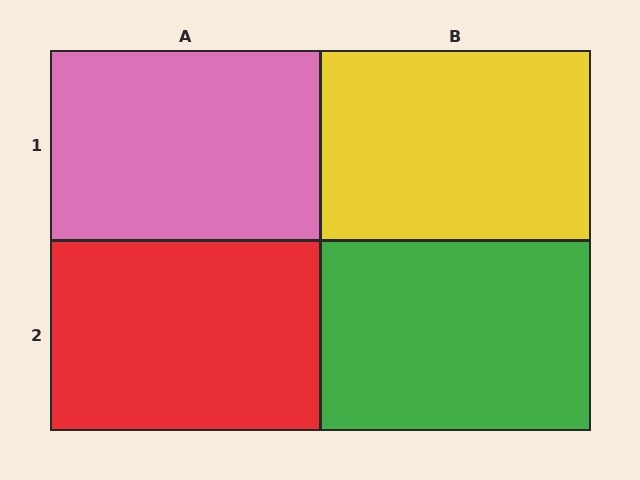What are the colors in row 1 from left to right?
Pink, yellow.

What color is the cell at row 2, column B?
Green.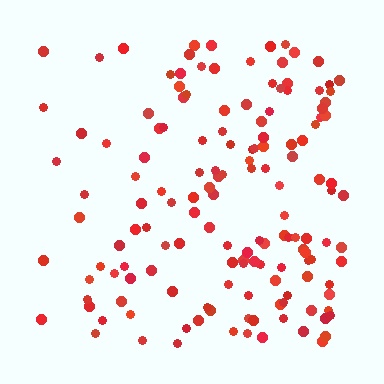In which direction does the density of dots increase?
From left to right, with the right side densest.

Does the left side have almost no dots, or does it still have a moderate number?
Still a moderate number, just noticeably fewer than the right.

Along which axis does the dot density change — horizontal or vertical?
Horizontal.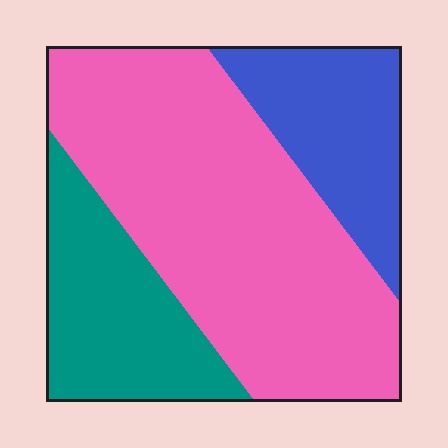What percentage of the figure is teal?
Teal takes up less than a quarter of the figure.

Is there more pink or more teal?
Pink.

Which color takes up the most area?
Pink, at roughly 55%.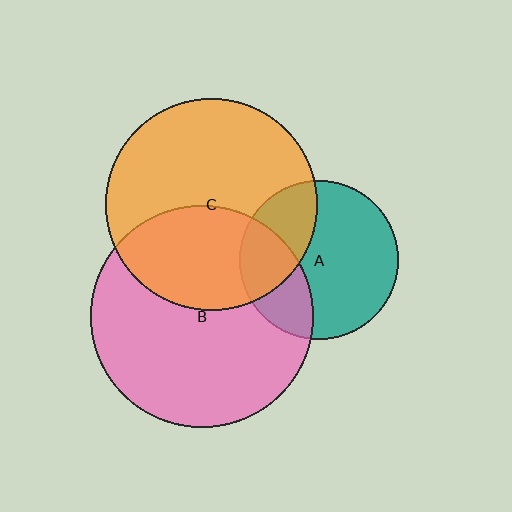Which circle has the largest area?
Circle B (pink).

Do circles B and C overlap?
Yes.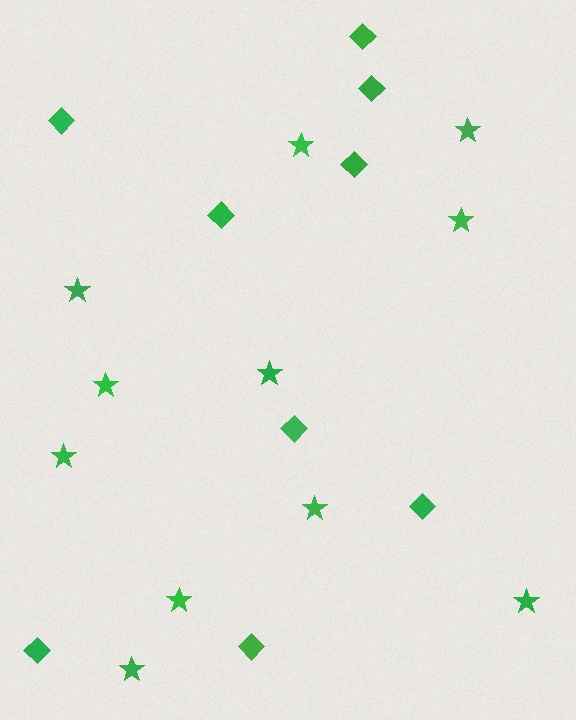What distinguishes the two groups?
There are 2 groups: one group of stars (11) and one group of diamonds (9).